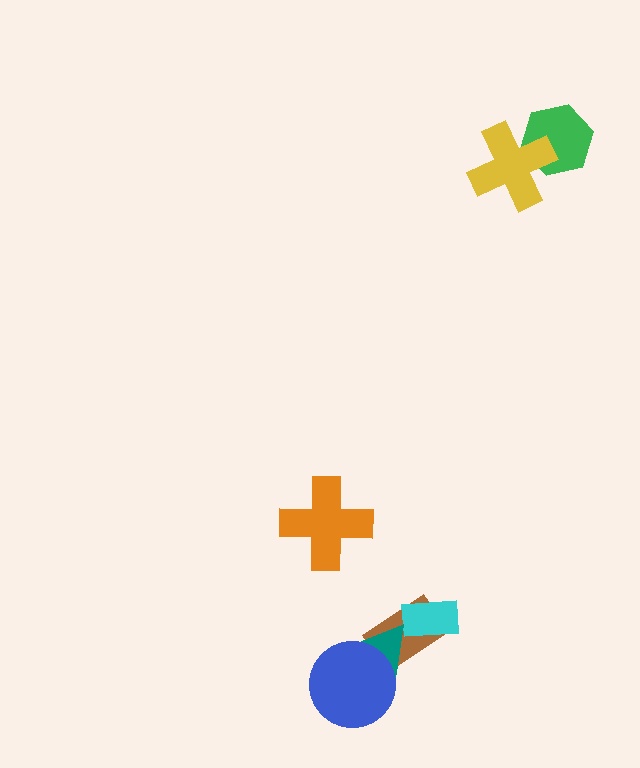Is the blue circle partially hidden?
No, no other shape covers it.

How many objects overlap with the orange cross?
0 objects overlap with the orange cross.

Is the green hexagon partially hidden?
Yes, it is partially covered by another shape.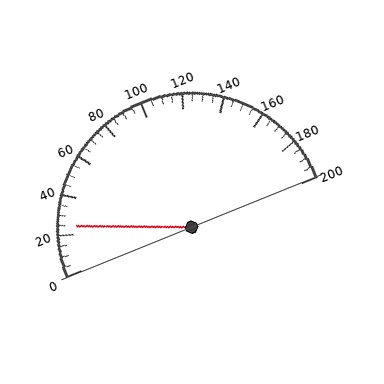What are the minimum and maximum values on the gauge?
The gauge ranges from 0 to 200.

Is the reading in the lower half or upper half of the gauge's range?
The reading is in the lower half of the range (0 to 200).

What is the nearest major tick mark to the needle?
The nearest major tick mark is 20.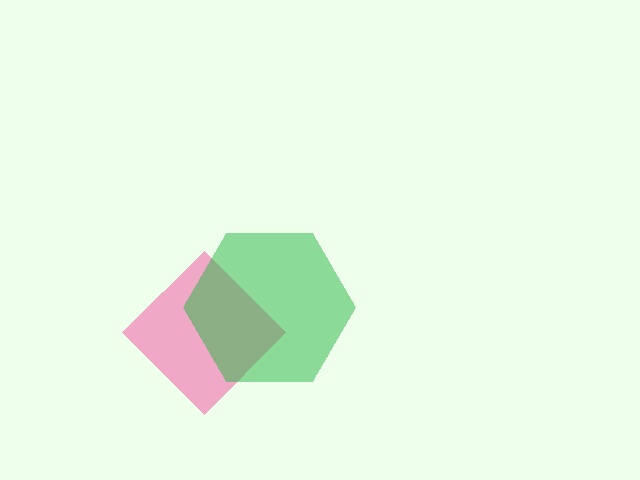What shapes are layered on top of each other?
The layered shapes are: a pink diamond, a green hexagon.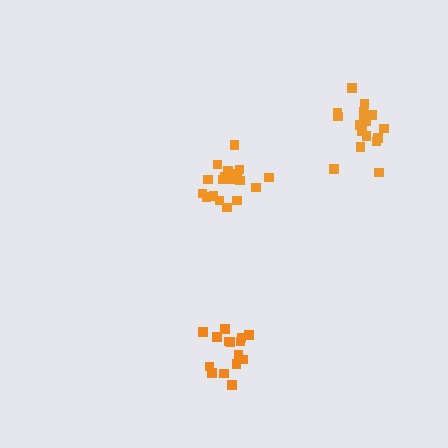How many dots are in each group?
Group 1: 17 dots, Group 2: 15 dots, Group 3: 18 dots (50 total).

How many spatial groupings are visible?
There are 3 spatial groupings.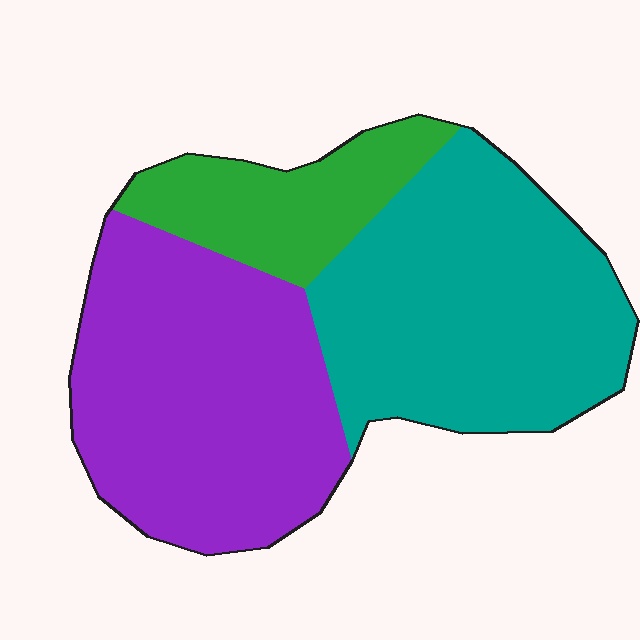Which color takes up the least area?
Green, at roughly 15%.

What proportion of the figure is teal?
Teal takes up between a third and a half of the figure.